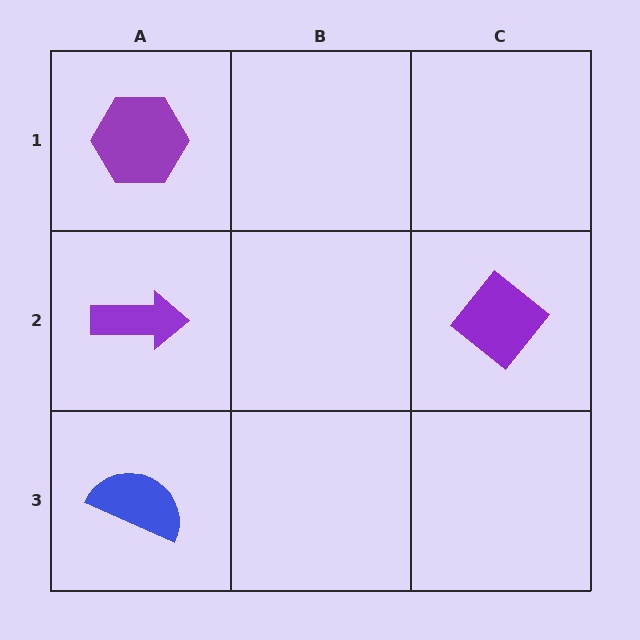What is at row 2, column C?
A purple diamond.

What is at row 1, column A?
A purple hexagon.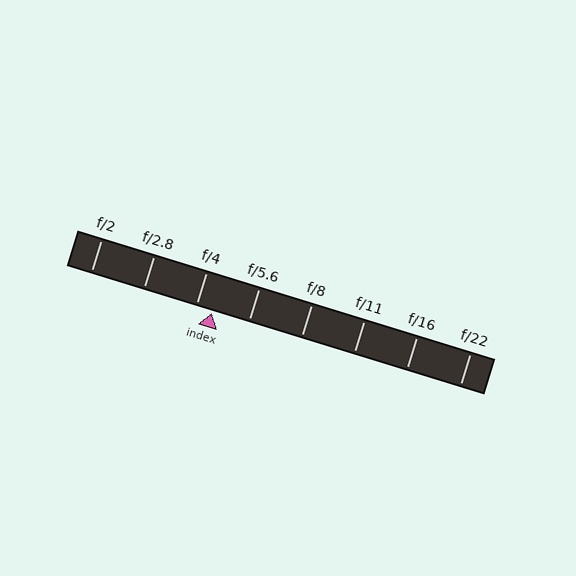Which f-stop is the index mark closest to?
The index mark is closest to f/4.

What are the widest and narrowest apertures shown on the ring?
The widest aperture shown is f/2 and the narrowest is f/22.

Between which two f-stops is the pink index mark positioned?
The index mark is between f/4 and f/5.6.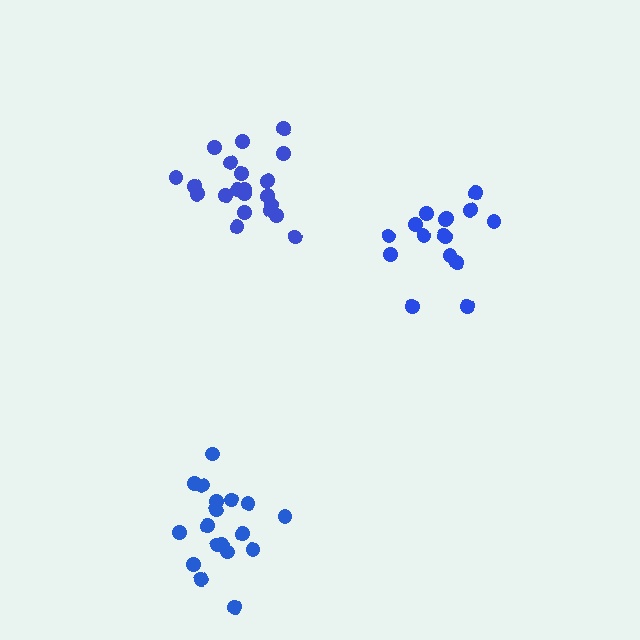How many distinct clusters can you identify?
There are 3 distinct clusters.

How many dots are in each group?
Group 1: 16 dots, Group 2: 21 dots, Group 3: 18 dots (55 total).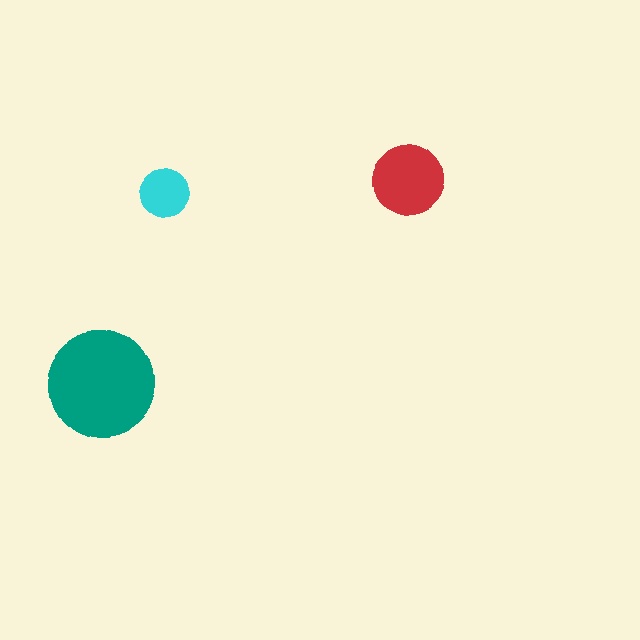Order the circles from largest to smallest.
the teal one, the red one, the cyan one.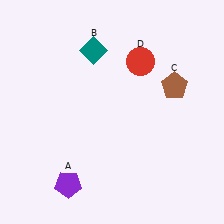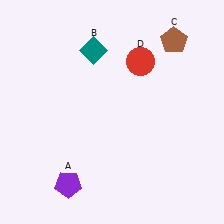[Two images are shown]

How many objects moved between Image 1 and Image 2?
1 object moved between the two images.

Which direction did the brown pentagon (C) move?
The brown pentagon (C) moved up.